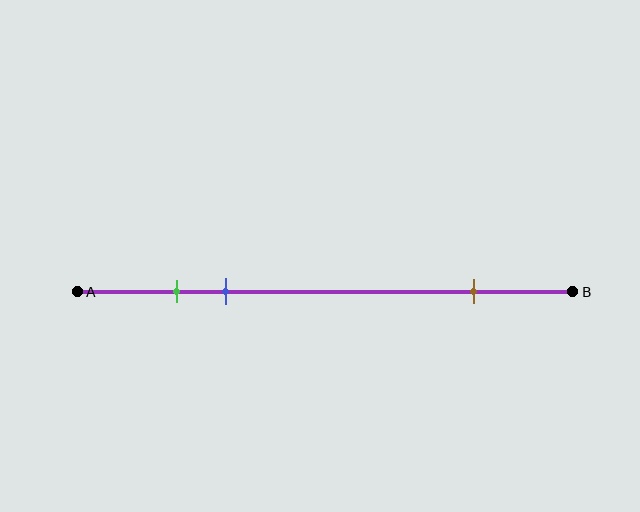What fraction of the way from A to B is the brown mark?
The brown mark is approximately 80% (0.8) of the way from A to B.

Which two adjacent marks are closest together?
The green and blue marks are the closest adjacent pair.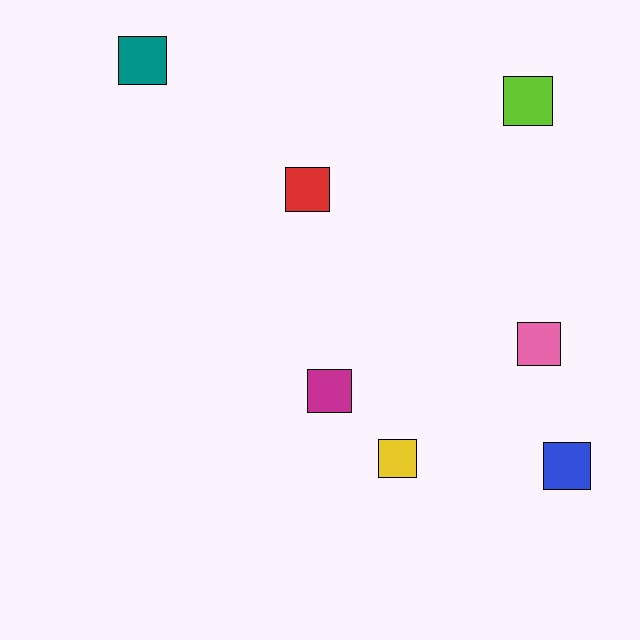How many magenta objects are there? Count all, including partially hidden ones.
There is 1 magenta object.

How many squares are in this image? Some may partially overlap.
There are 7 squares.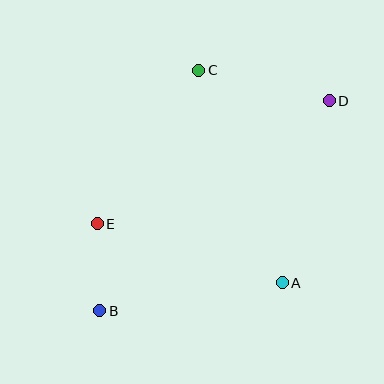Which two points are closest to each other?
Points B and E are closest to each other.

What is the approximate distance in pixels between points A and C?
The distance between A and C is approximately 229 pixels.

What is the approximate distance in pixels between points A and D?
The distance between A and D is approximately 188 pixels.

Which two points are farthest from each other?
Points B and D are farthest from each other.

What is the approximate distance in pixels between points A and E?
The distance between A and E is approximately 194 pixels.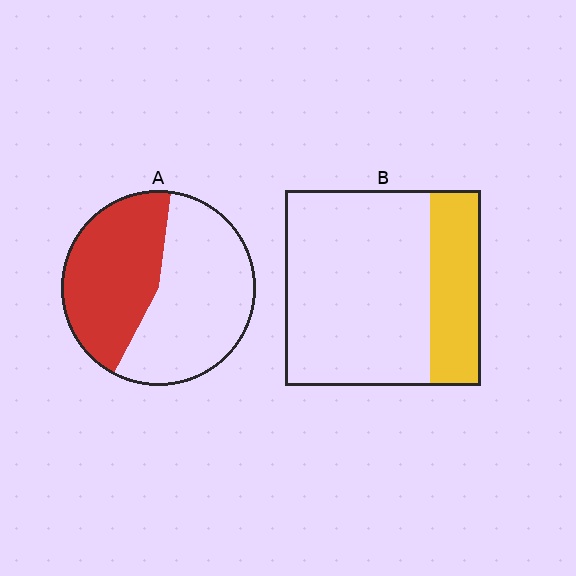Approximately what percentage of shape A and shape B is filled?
A is approximately 45% and B is approximately 25%.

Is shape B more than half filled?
No.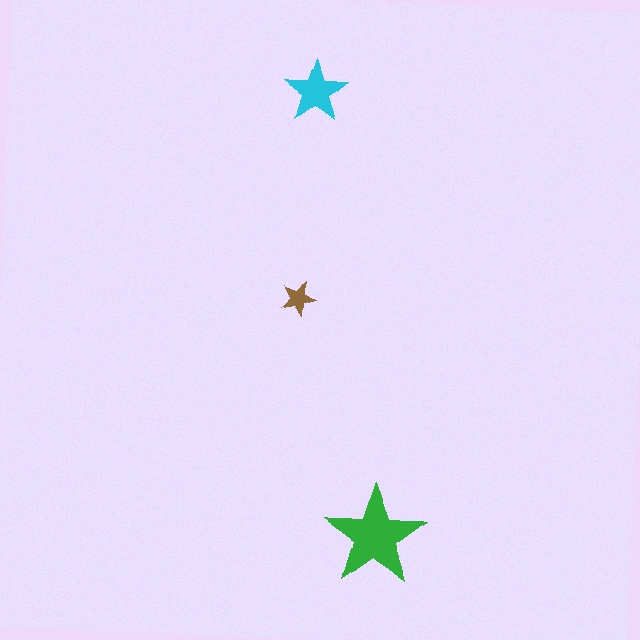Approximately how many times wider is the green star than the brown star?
About 3 times wider.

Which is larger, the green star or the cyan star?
The green one.